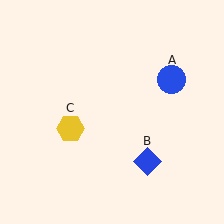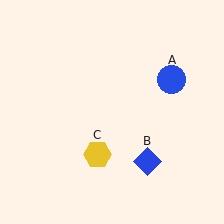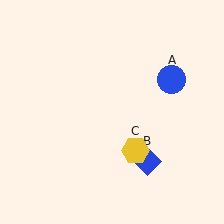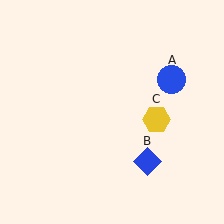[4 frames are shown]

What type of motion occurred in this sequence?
The yellow hexagon (object C) rotated counterclockwise around the center of the scene.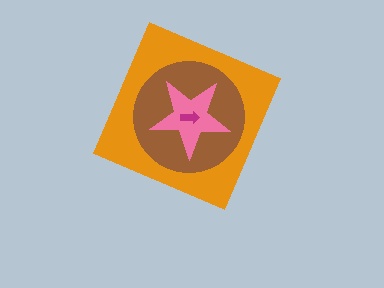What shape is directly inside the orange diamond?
The brown circle.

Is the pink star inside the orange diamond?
Yes.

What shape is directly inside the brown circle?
The pink star.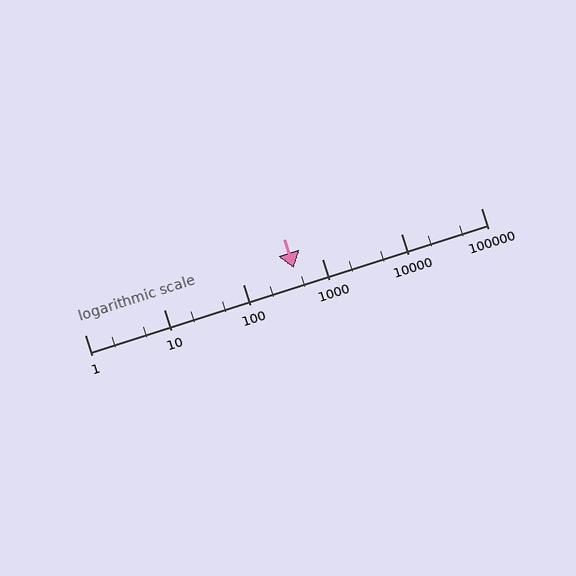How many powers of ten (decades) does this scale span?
The scale spans 5 decades, from 1 to 100000.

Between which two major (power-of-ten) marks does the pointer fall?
The pointer is between 100 and 1000.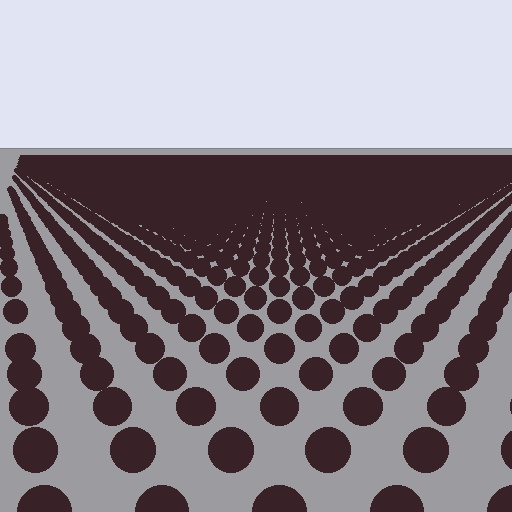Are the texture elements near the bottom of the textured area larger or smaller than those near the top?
Larger. Near the bottom, elements are closer to the viewer and appear at a bigger on-screen size.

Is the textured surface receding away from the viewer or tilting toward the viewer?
The surface is receding away from the viewer. Texture elements get smaller and denser toward the top.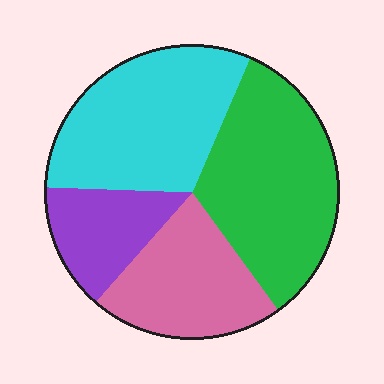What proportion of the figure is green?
Green takes up between a third and a half of the figure.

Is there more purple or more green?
Green.